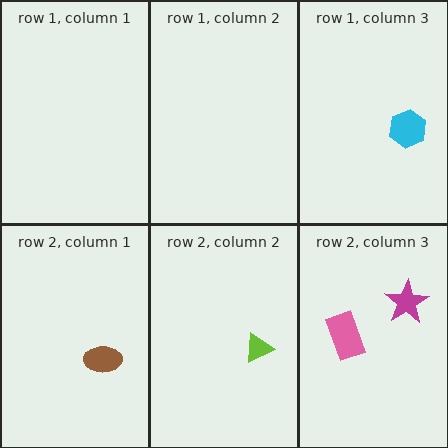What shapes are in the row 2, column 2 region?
The lime triangle.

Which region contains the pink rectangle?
The row 2, column 3 region.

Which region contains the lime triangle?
The row 2, column 2 region.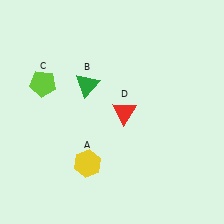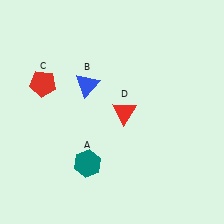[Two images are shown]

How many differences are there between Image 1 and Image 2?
There are 3 differences between the two images.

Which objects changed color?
A changed from yellow to teal. B changed from green to blue. C changed from lime to red.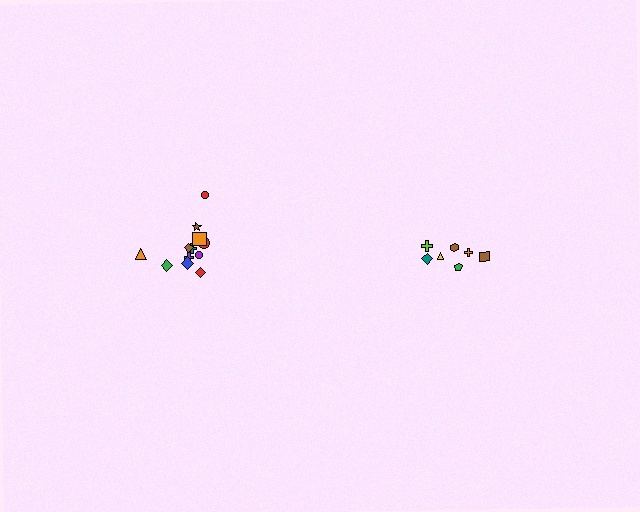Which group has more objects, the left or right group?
The left group.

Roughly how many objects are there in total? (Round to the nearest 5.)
Roughly 20 objects in total.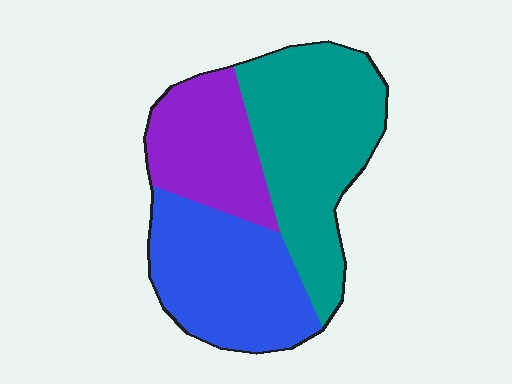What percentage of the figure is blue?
Blue covers roughly 35% of the figure.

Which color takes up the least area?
Purple, at roughly 25%.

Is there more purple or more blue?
Blue.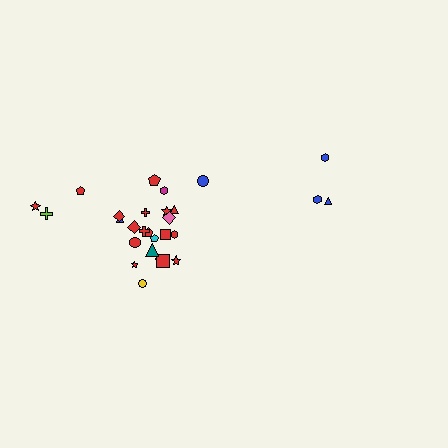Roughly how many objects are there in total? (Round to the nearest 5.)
Roughly 30 objects in total.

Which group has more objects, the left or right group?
The left group.